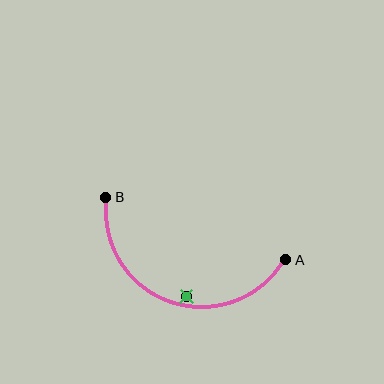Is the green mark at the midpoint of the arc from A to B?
No — the green mark does not lie on the arc at all. It sits slightly inside the curve.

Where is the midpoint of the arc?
The arc midpoint is the point on the curve farthest from the straight line joining A and B. It sits below that line.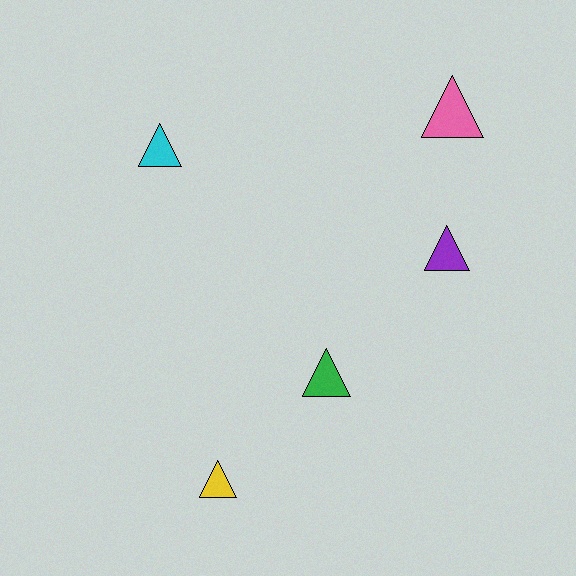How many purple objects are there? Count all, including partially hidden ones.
There is 1 purple object.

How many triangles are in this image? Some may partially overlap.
There are 5 triangles.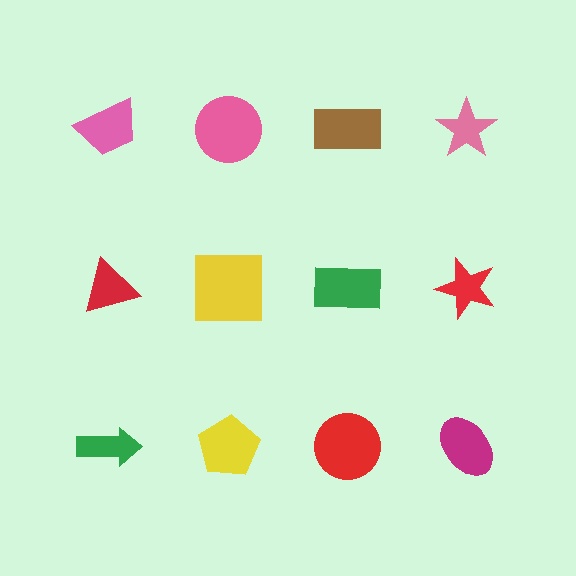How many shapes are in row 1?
4 shapes.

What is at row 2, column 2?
A yellow square.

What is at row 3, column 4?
A magenta ellipse.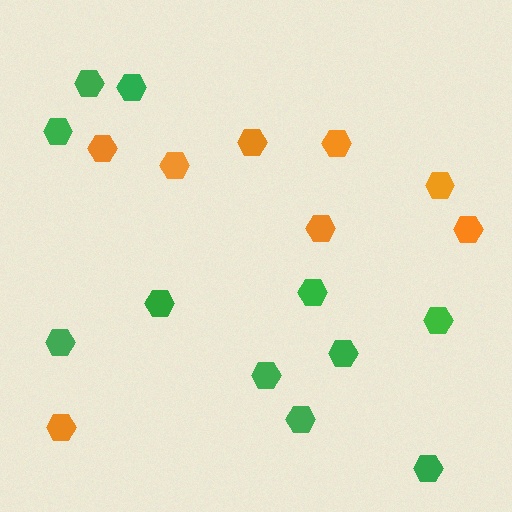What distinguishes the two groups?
There are 2 groups: one group of orange hexagons (8) and one group of green hexagons (11).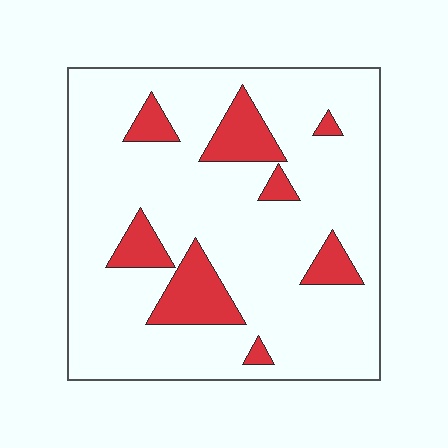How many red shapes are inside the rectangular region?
8.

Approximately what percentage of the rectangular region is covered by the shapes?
Approximately 15%.